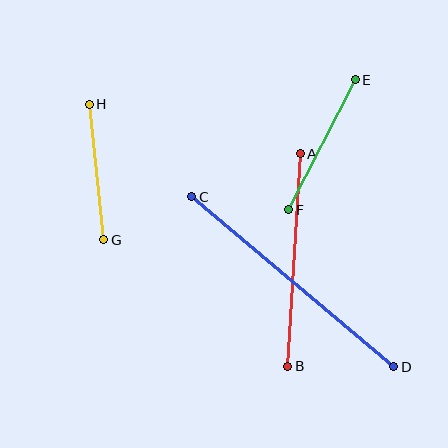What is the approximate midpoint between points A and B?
The midpoint is at approximately (294, 260) pixels.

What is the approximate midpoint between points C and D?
The midpoint is at approximately (293, 282) pixels.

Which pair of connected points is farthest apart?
Points C and D are farthest apart.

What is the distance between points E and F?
The distance is approximately 146 pixels.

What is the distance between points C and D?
The distance is approximately 264 pixels.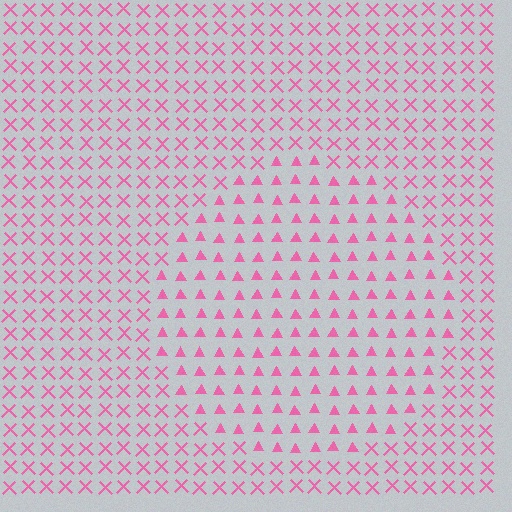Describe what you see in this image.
The image is filled with small pink elements arranged in a uniform grid. A circle-shaped region contains triangles, while the surrounding area contains X marks. The boundary is defined purely by the change in element shape.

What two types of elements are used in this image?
The image uses triangles inside the circle region and X marks outside it.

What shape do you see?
I see a circle.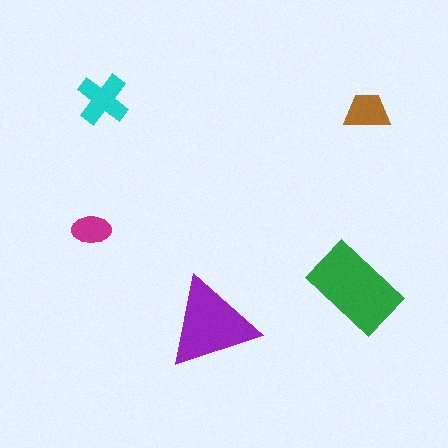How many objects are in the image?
There are 5 objects in the image.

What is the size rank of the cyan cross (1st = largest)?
3rd.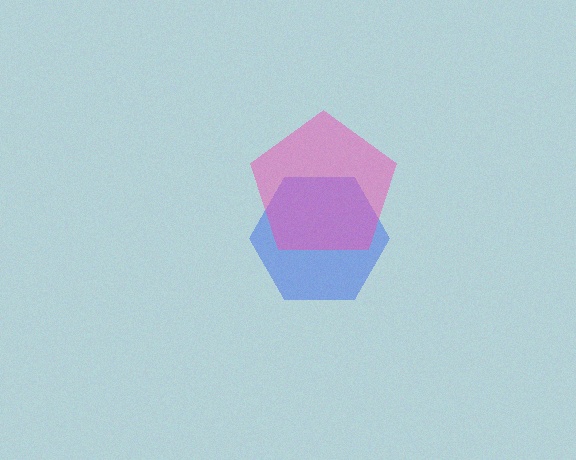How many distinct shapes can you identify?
There are 2 distinct shapes: a blue hexagon, a pink pentagon.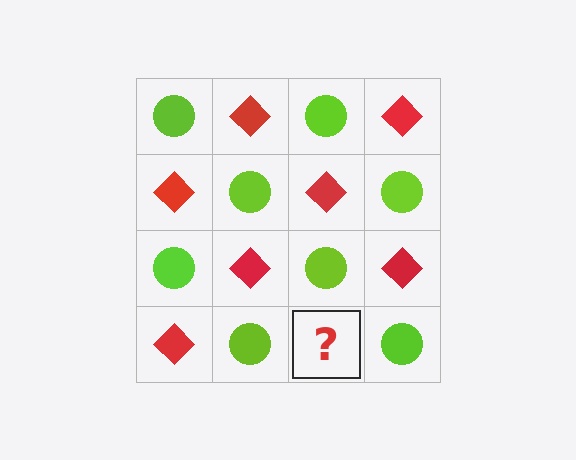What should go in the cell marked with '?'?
The missing cell should contain a red diamond.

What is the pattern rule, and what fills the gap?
The rule is that it alternates lime circle and red diamond in a checkerboard pattern. The gap should be filled with a red diamond.